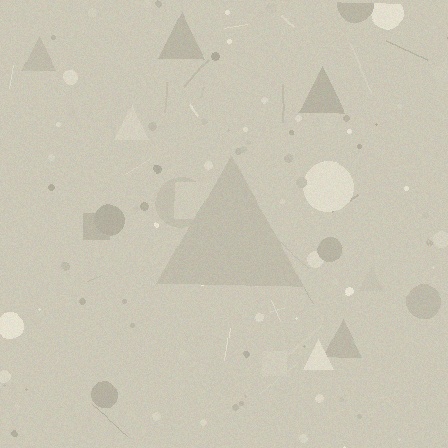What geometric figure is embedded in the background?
A triangle is embedded in the background.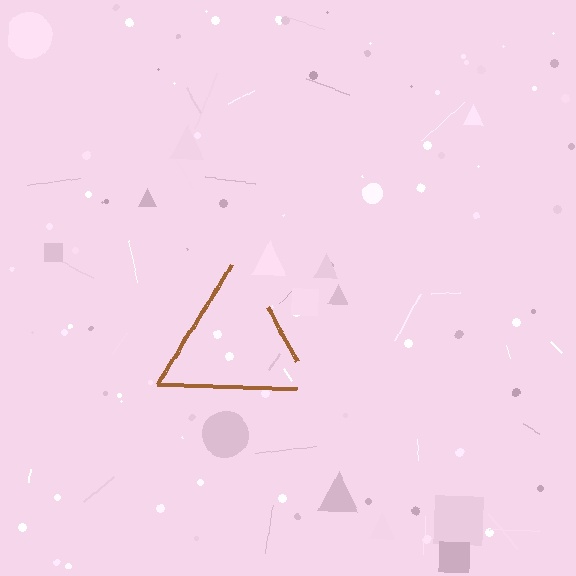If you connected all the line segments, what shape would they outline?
They would outline a triangle.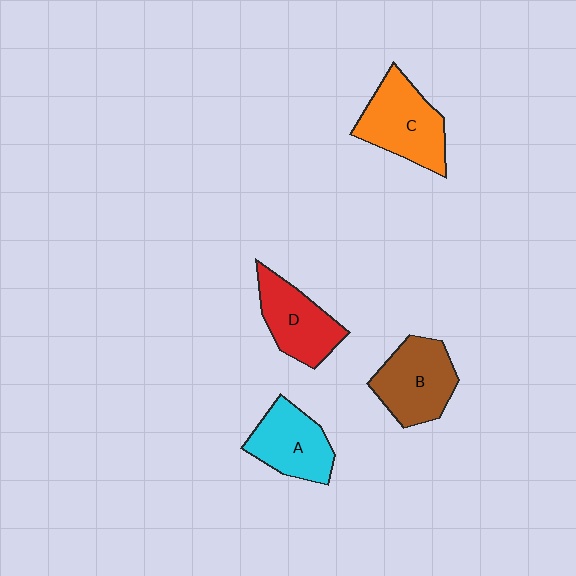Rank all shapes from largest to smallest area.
From largest to smallest: C (orange), B (brown), D (red), A (cyan).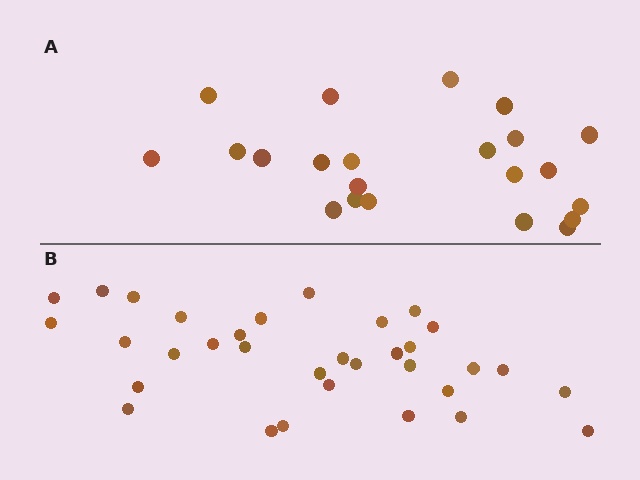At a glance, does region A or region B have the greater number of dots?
Region B (the bottom region) has more dots.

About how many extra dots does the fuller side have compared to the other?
Region B has roughly 12 or so more dots than region A.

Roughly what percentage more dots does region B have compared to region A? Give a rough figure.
About 50% more.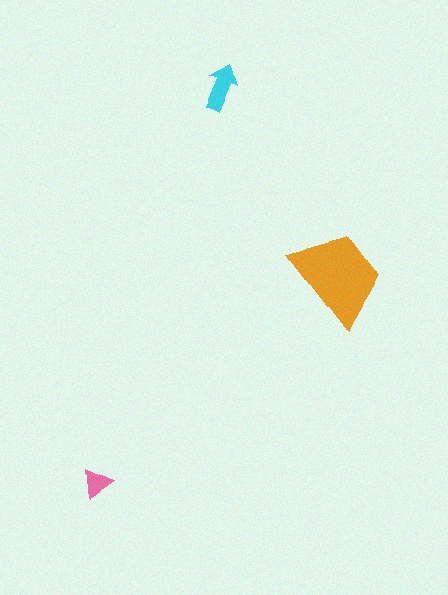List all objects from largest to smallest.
The orange trapezoid, the cyan arrow, the pink triangle.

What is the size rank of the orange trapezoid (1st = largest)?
1st.